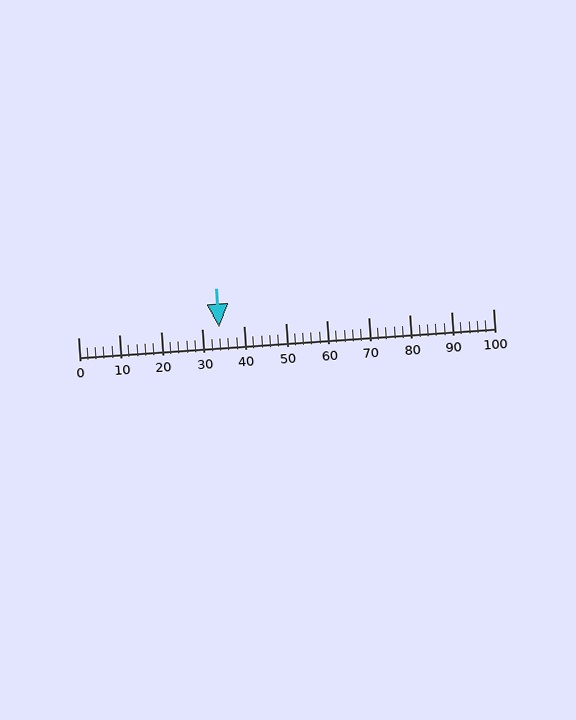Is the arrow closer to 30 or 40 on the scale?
The arrow is closer to 30.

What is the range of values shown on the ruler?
The ruler shows values from 0 to 100.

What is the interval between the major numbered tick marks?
The major tick marks are spaced 10 units apart.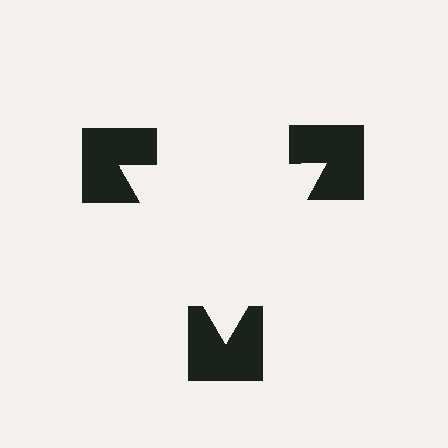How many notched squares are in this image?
There are 3 — one at each vertex of the illusory triangle.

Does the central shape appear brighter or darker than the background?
It typically appears slightly brighter than the background, even though no actual brightness change is drawn.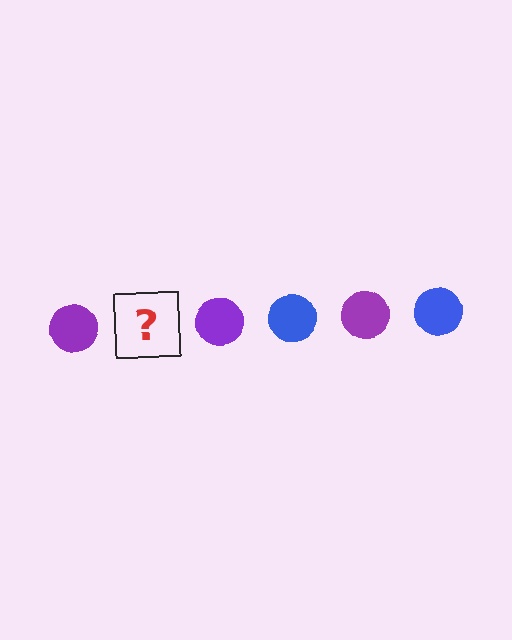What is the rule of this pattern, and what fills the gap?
The rule is that the pattern cycles through purple, blue circles. The gap should be filled with a blue circle.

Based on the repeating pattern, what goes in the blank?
The blank should be a blue circle.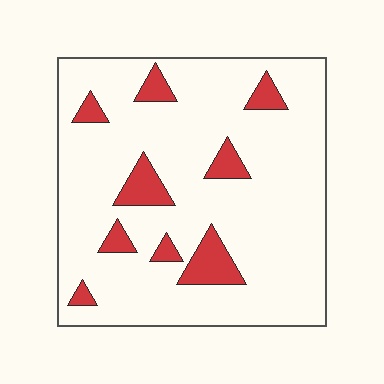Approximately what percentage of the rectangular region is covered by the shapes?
Approximately 15%.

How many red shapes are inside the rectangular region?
9.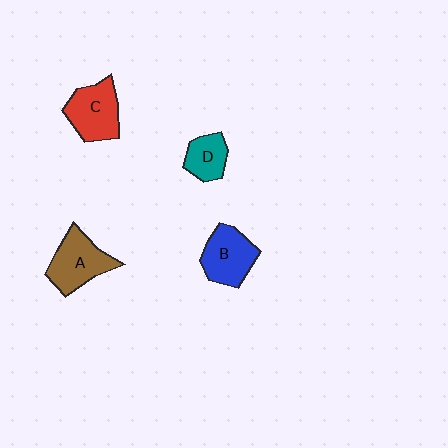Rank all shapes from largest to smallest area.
From largest to smallest: A (brown), C (red), B (blue), D (teal).